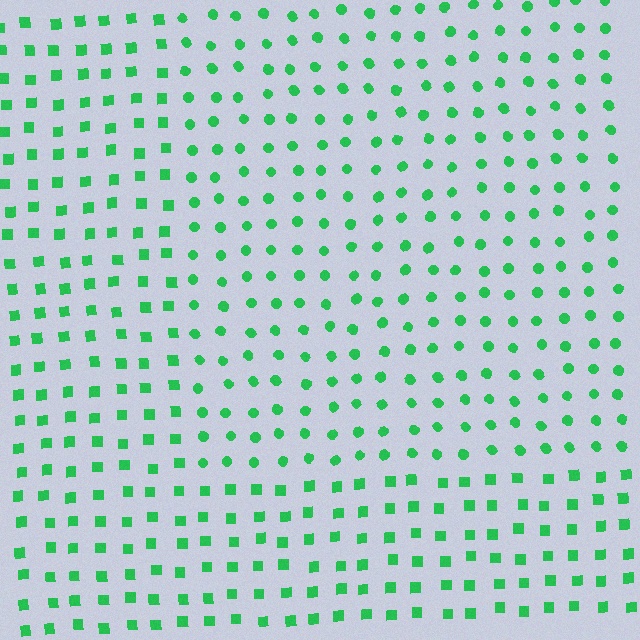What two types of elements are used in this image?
The image uses circles inside the rectangle region and squares outside it.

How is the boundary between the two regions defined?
The boundary is defined by a change in element shape: circles inside vs. squares outside. All elements share the same color and spacing.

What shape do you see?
I see a rectangle.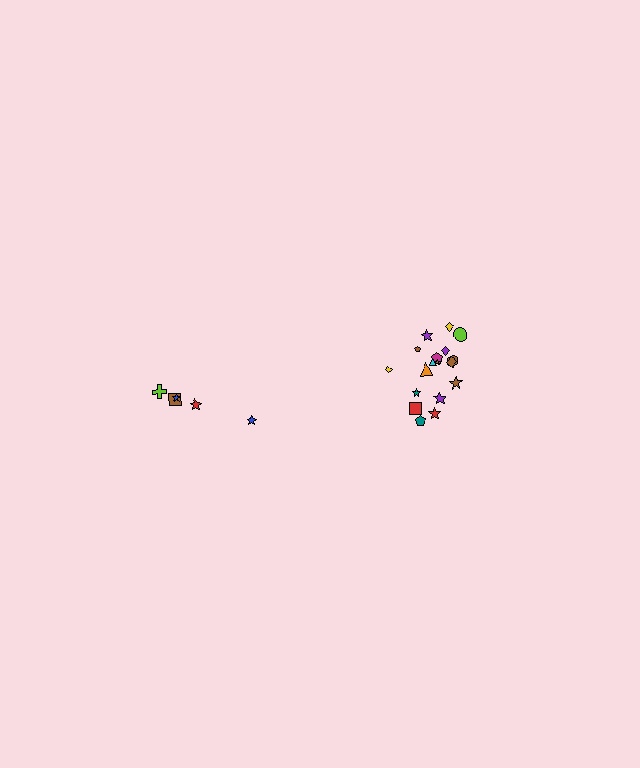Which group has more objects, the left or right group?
The right group.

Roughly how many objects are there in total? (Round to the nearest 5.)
Roughly 25 objects in total.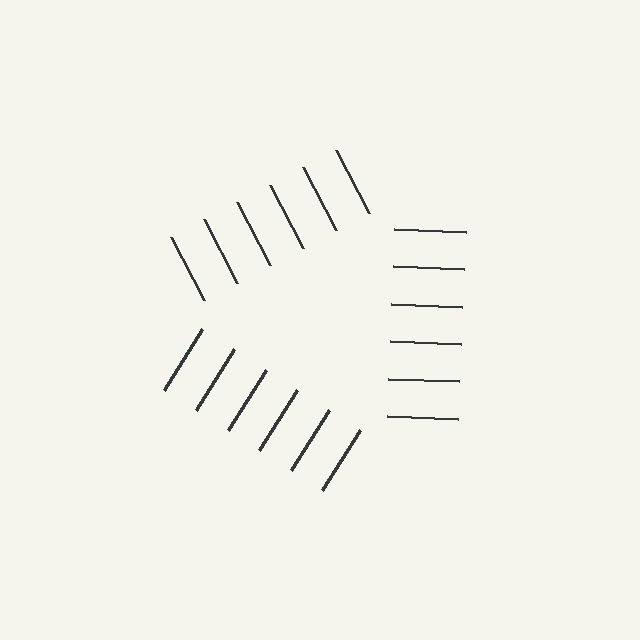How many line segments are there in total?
18 — 6 along each of the 3 edges.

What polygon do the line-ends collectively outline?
An illusory triangle — the line segments terminate on its edges but no continuous stroke is drawn.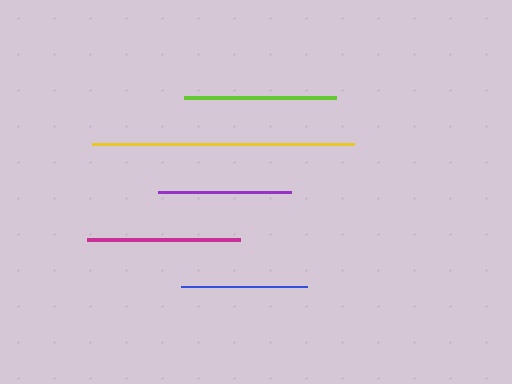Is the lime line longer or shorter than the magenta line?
The magenta line is longer than the lime line.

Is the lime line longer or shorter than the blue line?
The lime line is longer than the blue line.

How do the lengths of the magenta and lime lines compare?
The magenta and lime lines are approximately the same length.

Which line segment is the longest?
The yellow line is the longest at approximately 262 pixels.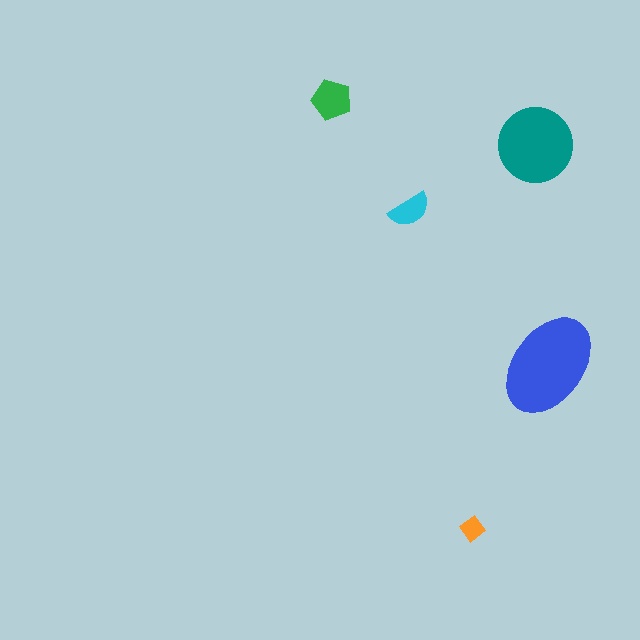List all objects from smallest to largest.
The orange diamond, the cyan semicircle, the green pentagon, the teal circle, the blue ellipse.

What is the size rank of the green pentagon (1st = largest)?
3rd.